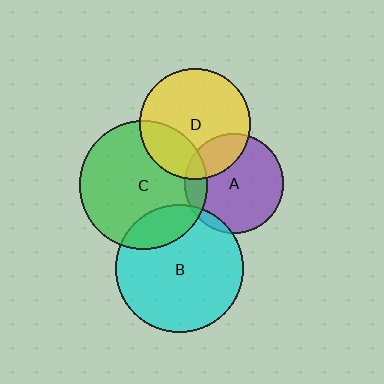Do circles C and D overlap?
Yes.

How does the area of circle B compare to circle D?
Approximately 1.3 times.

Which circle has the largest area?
Circle B (cyan).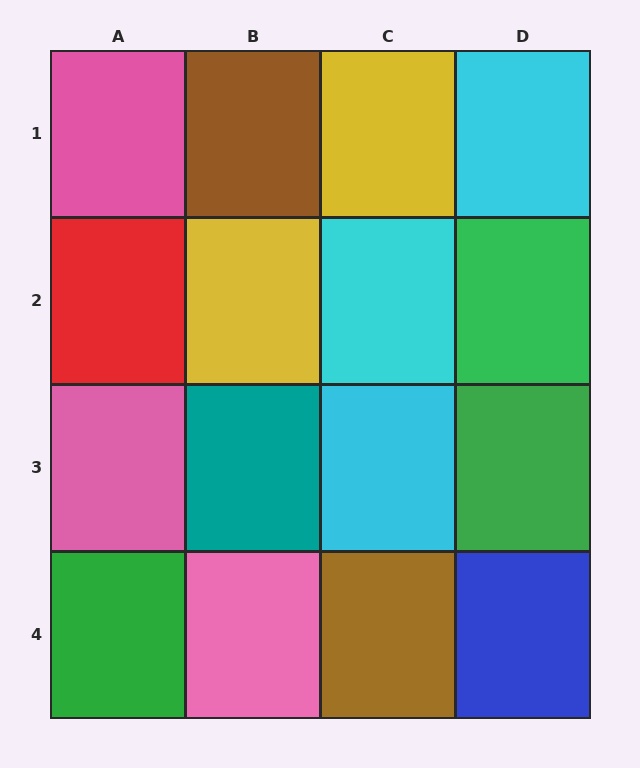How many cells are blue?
1 cell is blue.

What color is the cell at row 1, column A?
Pink.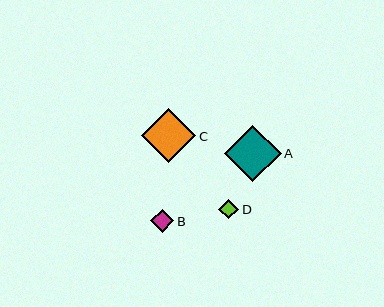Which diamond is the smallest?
Diamond D is the smallest with a size of approximately 20 pixels.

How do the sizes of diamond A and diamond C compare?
Diamond A and diamond C are approximately the same size.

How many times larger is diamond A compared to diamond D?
Diamond A is approximately 2.9 times the size of diamond D.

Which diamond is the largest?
Diamond A is the largest with a size of approximately 57 pixels.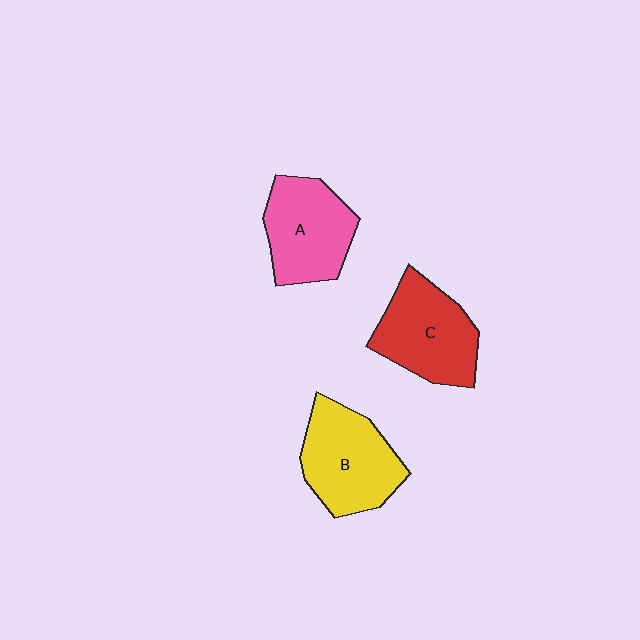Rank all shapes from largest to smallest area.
From largest to smallest: B (yellow), C (red), A (pink).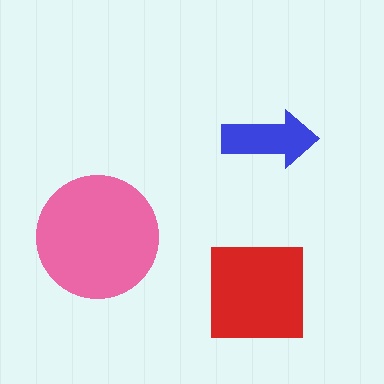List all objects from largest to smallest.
The pink circle, the red square, the blue arrow.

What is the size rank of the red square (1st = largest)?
2nd.